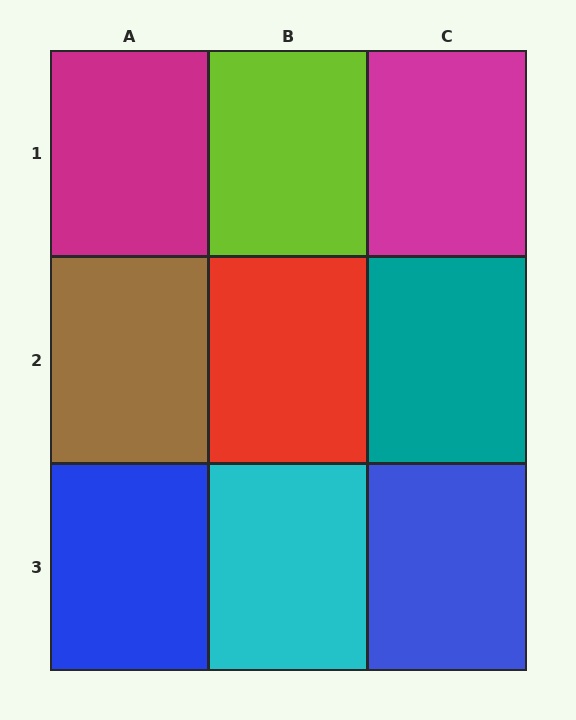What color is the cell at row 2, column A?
Brown.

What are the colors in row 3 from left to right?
Blue, cyan, blue.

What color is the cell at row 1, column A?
Magenta.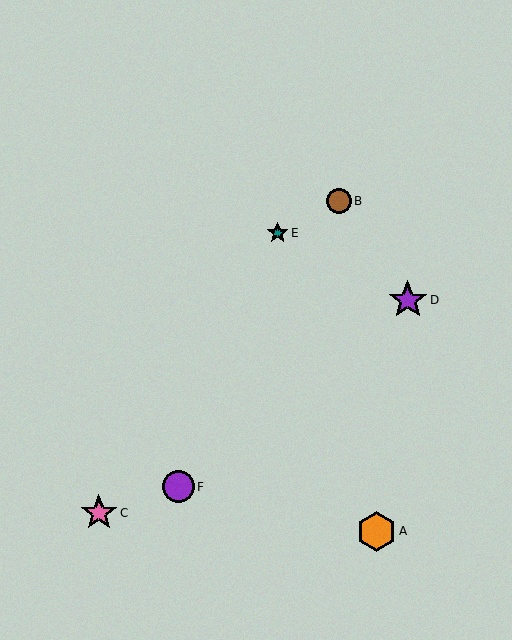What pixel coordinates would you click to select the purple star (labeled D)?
Click at (408, 300) to select the purple star D.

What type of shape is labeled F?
Shape F is a purple circle.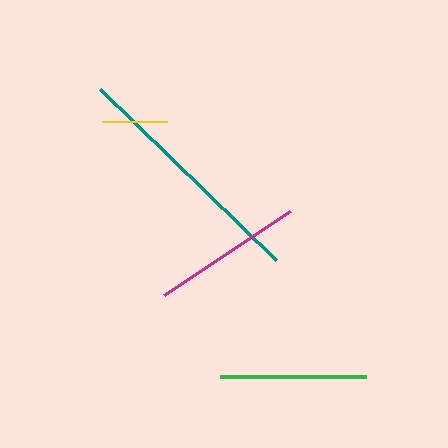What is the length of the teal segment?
The teal segment is approximately 245 pixels long.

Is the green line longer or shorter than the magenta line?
The magenta line is longer than the green line.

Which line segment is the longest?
The teal line is the longest at approximately 245 pixels.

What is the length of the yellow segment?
The yellow segment is approximately 65 pixels long.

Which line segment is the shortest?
The yellow line is the shortest at approximately 65 pixels.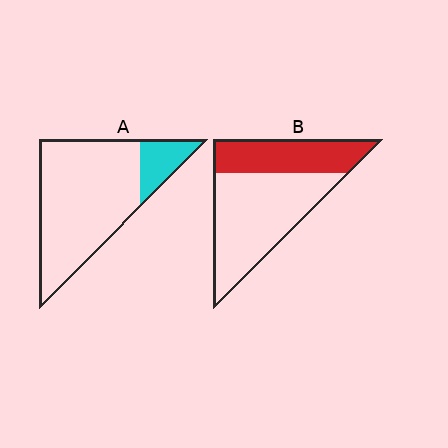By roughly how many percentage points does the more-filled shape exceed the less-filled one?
By roughly 20 percentage points (B over A).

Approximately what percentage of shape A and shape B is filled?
A is approximately 15% and B is approximately 35%.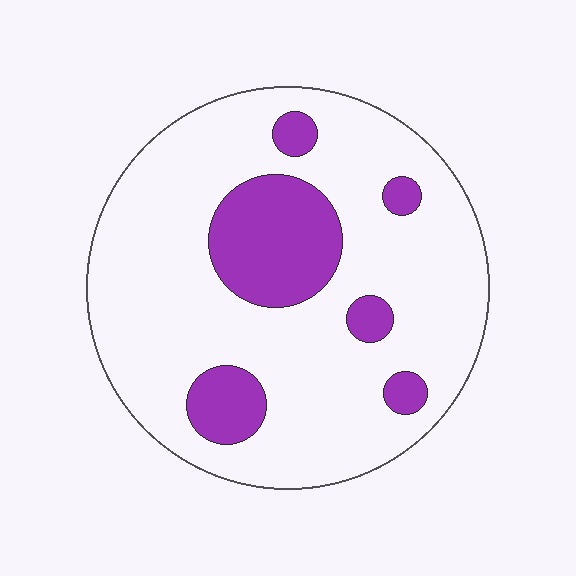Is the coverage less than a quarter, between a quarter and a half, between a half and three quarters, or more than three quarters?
Less than a quarter.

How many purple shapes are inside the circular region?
6.